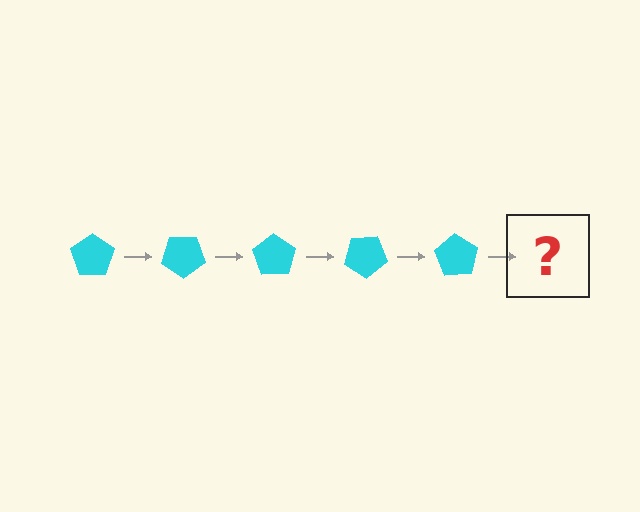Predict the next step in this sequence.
The next step is a cyan pentagon rotated 175 degrees.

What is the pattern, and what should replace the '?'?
The pattern is that the pentagon rotates 35 degrees each step. The '?' should be a cyan pentagon rotated 175 degrees.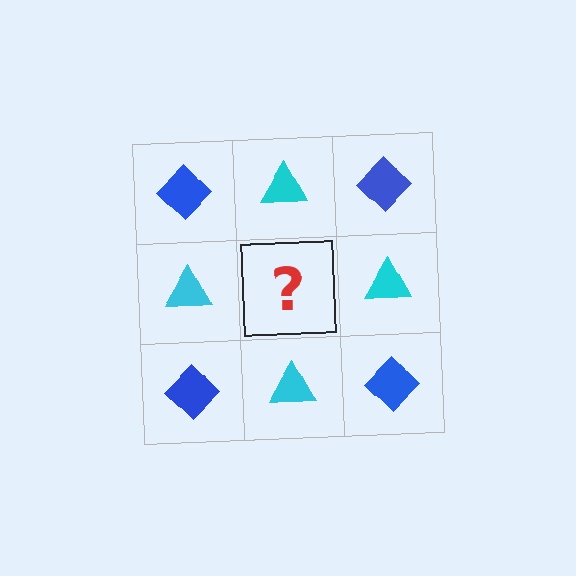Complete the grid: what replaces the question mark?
The question mark should be replaced with a blue diamond.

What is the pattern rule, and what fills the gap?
The rule is that it alternates blue diamond and cyan triangle in a checkerboard pattern. The gap should be filled with a blue diamond.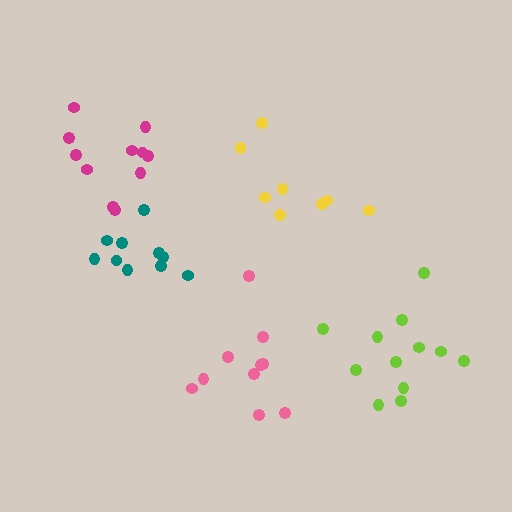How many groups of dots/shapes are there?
There are 5 groups.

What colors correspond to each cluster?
The clusters are colored: magenta, pink, lime, yellow, teal.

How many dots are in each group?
Group 1: 11 dots, Group 2: 10 dots, Group 3: 12 dots, Group 4: 8 dots, Group 5: 10 dots (51 total).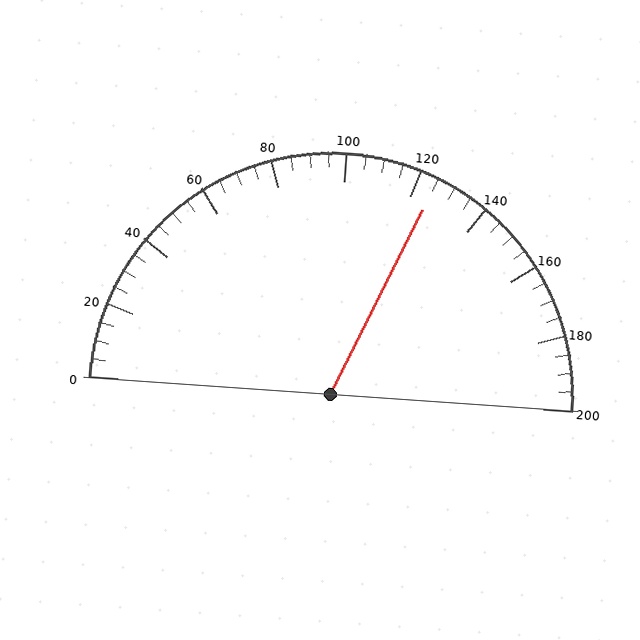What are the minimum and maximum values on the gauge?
The gauge ranges from 0 to 200.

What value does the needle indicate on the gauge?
The needle indicates approximately 125.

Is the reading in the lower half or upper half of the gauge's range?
The reading is in the upper half of the range (0 to 200).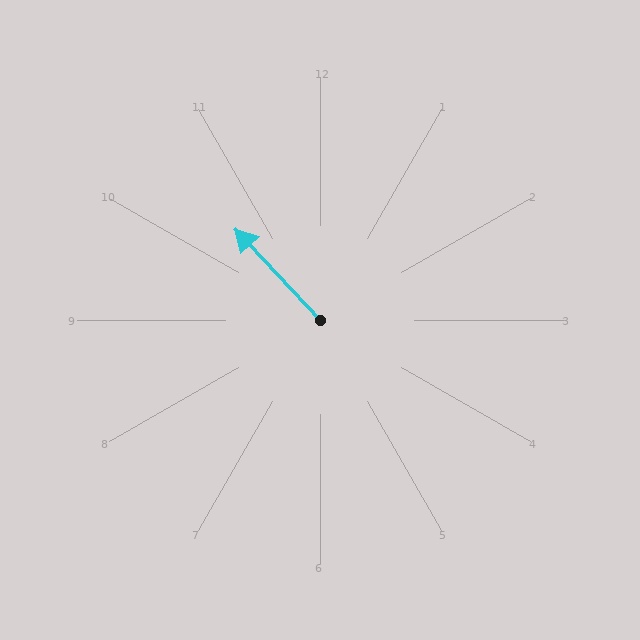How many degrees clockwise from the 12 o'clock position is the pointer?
Approximately 317 degrees.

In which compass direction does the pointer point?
Northwest.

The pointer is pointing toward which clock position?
Roughly 11 o'clock.